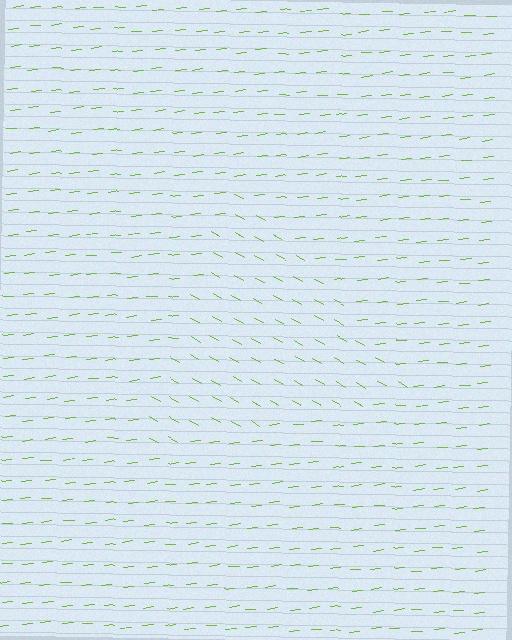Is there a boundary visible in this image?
Yes, there is a texture boundary formed by a change in line orientation.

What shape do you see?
I see a triangle.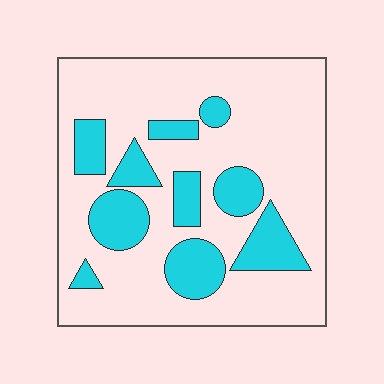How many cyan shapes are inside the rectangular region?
10.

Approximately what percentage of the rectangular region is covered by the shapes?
Approximately 25%.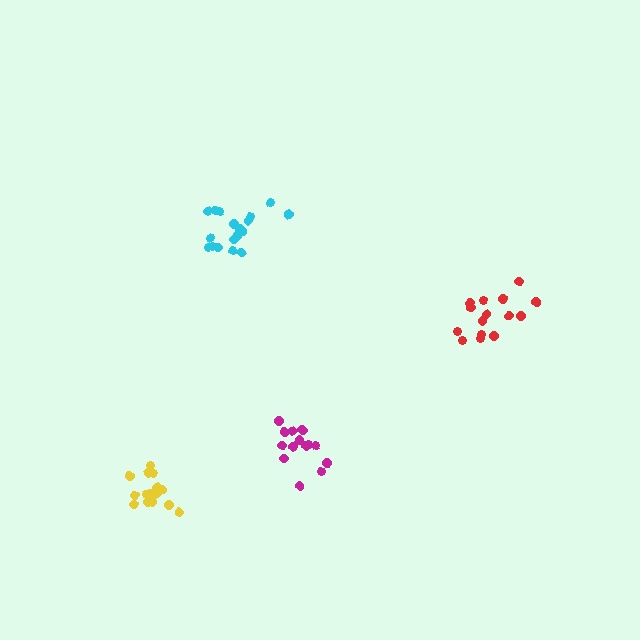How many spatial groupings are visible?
There are 4 spatial groupings.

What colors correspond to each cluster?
The clusters are colored: red, magenta, cyan, yellow.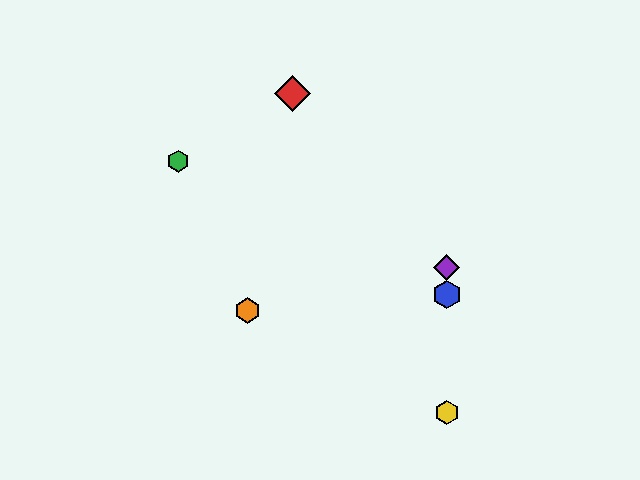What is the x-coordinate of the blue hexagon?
The blue hexagon is at x≈447.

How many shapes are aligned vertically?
3 shapes (the blue hexagon, the yellow hexagon, the purple diamond) are aligned vertically.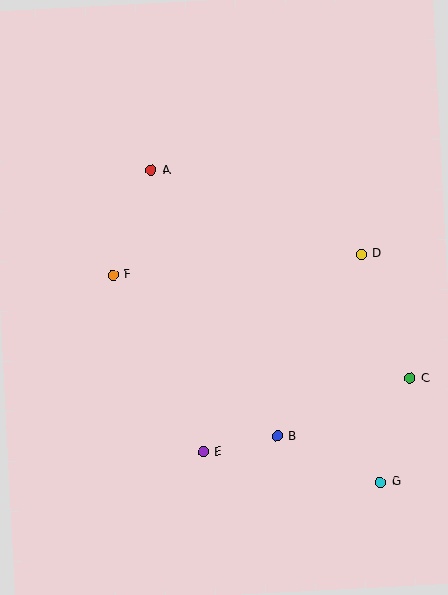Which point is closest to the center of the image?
Point F at (113, 275) is closest to the center.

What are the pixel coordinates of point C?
Point C is at (410, 378).